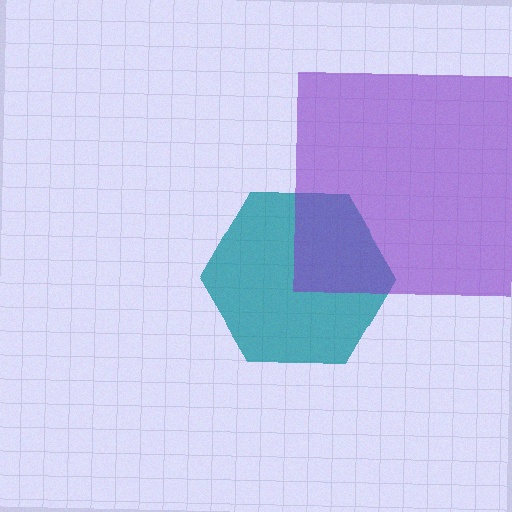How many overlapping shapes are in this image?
There are 2 overlapping shapes in the image.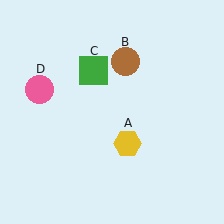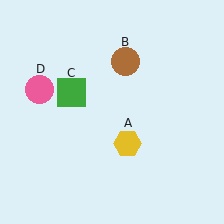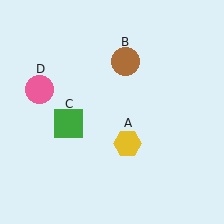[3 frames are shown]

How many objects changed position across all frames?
1 object changed position: green square (object C).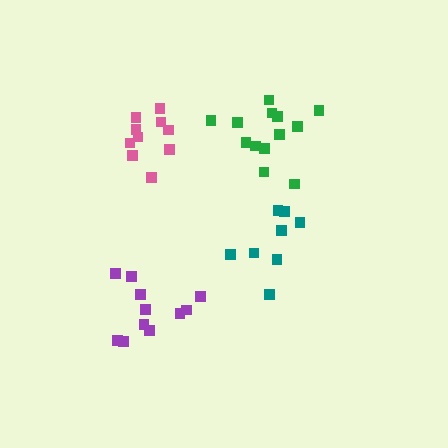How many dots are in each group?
Group 1: 11 dots, Group 2: 8 dots, Group 3: 10 dots, Group 4: 13 dots (42 total).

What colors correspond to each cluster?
The clusters are colored: purple, teal, pink, green.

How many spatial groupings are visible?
There are 4 spatial groupings.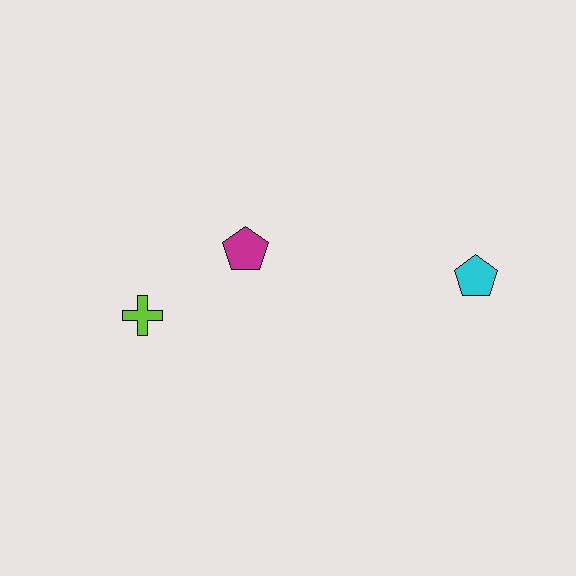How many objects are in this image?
There are 3 objects.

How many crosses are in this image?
There is 1 cross.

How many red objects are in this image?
There are no red objects.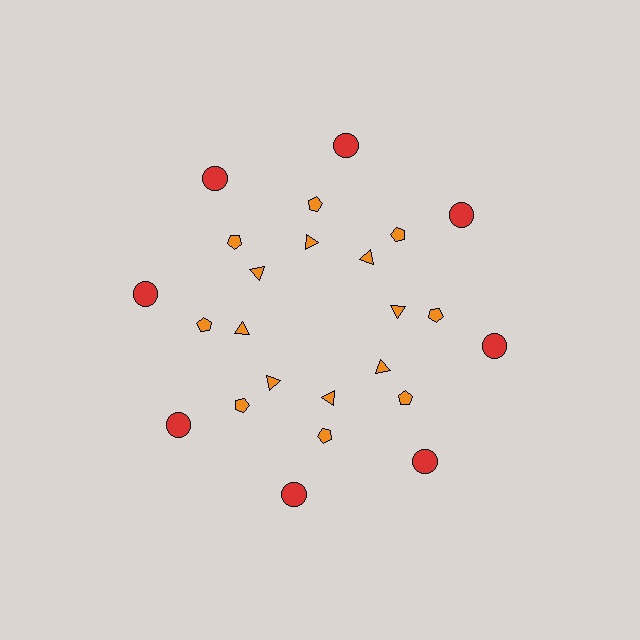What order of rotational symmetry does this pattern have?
This pattern has 8-fold rotational symmetry.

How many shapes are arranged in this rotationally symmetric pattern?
There are 24 shapes, arranged in 8 groups of 3.